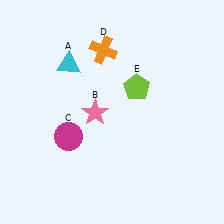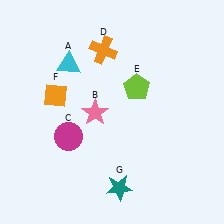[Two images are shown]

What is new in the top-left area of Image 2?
An orange diamond (F) was added in the top-left area of Image 2.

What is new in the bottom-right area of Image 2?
A teal star (G) was added in the bottom-right area of Image 2.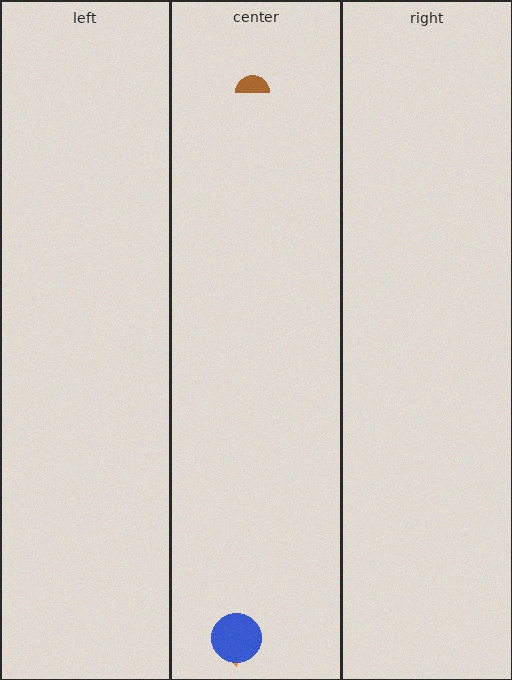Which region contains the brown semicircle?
The center region.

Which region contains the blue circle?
The center region.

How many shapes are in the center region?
3.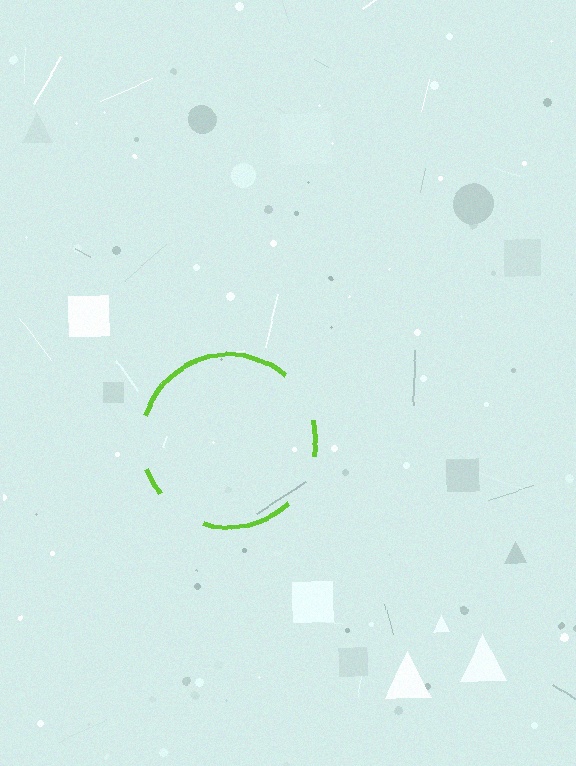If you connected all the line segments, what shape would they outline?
They would outline a circle.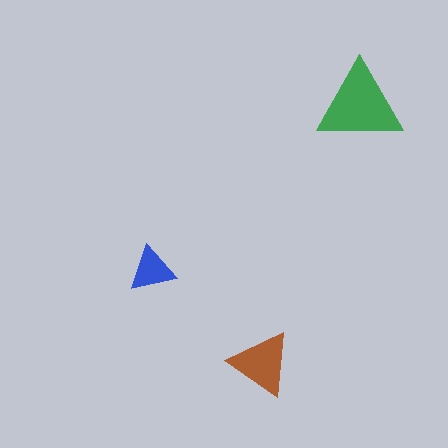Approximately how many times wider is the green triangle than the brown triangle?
About 1.5 times wider.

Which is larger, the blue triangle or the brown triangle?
The brown one.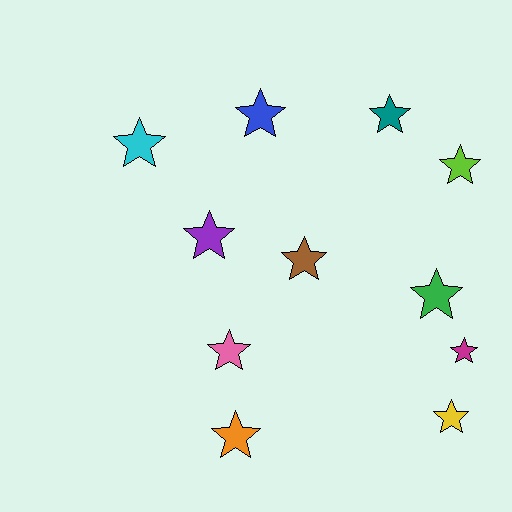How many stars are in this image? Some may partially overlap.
There are 11 stars.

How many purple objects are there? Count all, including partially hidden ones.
There is 1 purple object.